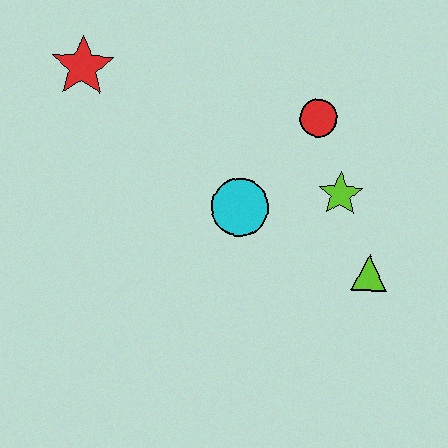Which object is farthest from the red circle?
The red star is farthest from the red circle.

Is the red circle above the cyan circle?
Yes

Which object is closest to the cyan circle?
The lime star is closest to the cyan circle.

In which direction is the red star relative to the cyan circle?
The red star is to the left of the cyan circle.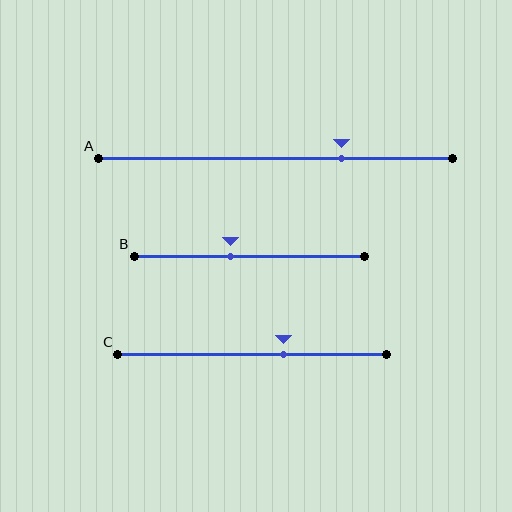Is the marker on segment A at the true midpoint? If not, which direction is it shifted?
No, the marker on segment A is shifted to the right by about 19% of the segment length.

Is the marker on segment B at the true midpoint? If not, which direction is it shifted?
No, the marker on segment B is shifted to the left by about 8% of the segment length.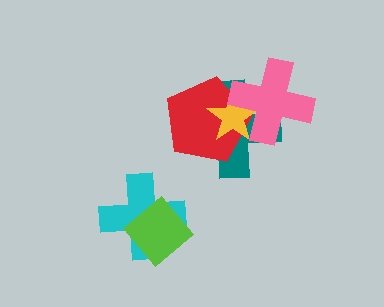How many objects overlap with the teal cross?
3 objects overlap with the teal cross.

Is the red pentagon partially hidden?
Yes, it is partially covered by another shape.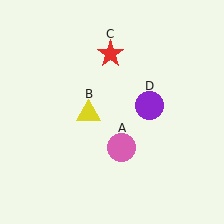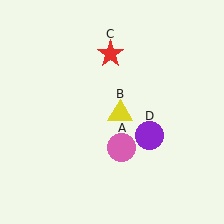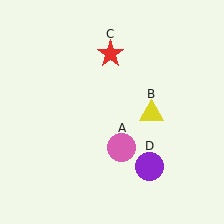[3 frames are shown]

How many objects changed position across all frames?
2 objects changed position: yellow triangle (object B), purple circle (object D).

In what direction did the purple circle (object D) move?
The purple circle (object D) moved down.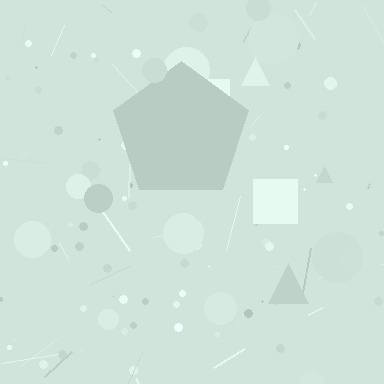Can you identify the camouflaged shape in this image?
The camouflaged shape is a pentagon.